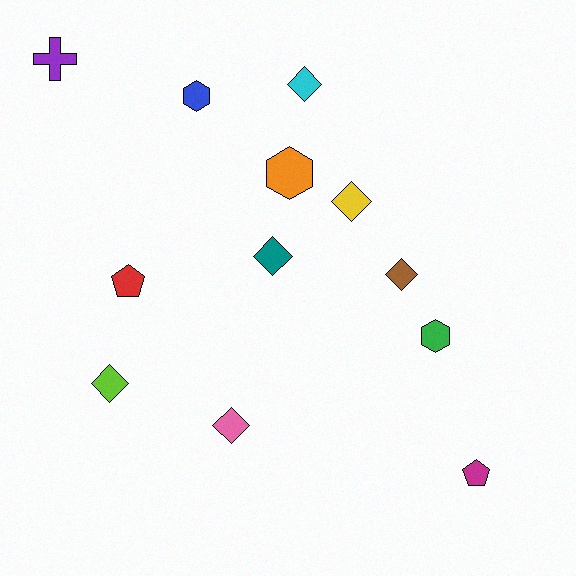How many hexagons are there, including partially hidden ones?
There are 3 hexagons.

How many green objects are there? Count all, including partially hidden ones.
There is 1 green object.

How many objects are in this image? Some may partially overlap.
There are 12 objects.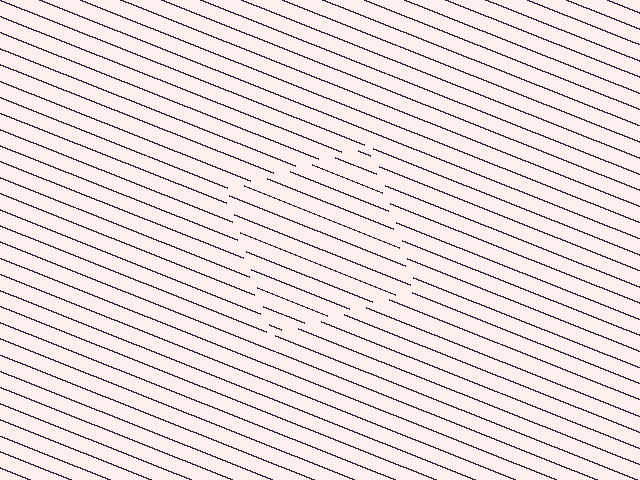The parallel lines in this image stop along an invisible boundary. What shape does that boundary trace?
An illusory square. The interior of the shape contains the same grating, shifted by half a period — the contour is defined by the phase discontinuity where line-ends from the inner and outer gratings abut.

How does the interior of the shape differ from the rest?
The interior of the shape contains the same grating, shifted by half a period — the contour is defined by the phase discontinuity where line-ends from the inner and outer gratings abut.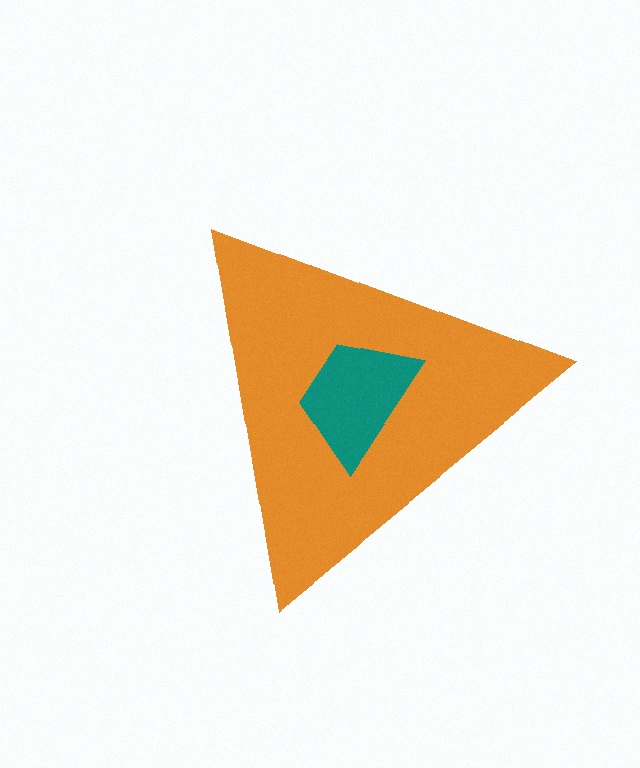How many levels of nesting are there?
2.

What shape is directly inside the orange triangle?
The teal trapezoid.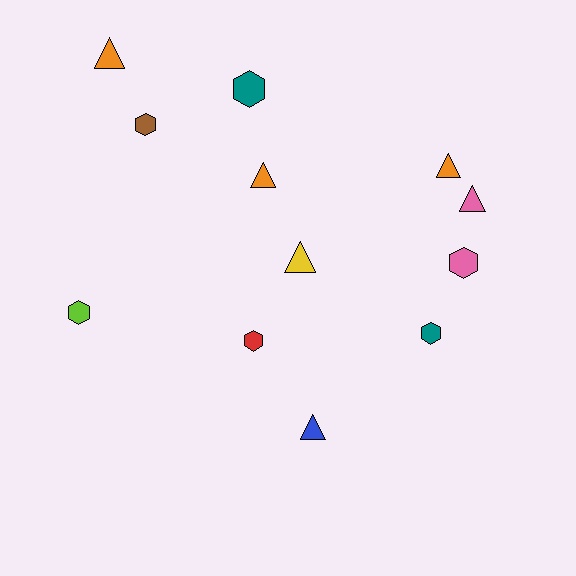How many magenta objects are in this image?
There are no magenta objects.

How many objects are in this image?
There are 12 objects.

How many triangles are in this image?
There are 6 triangles.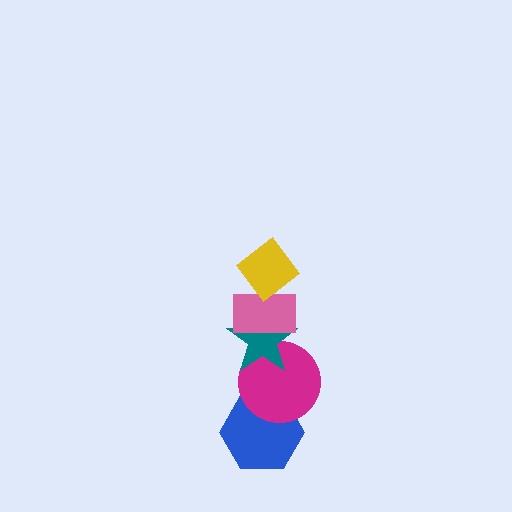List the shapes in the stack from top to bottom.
From top to bottom: the yellow diamond, the pink rectangle, the teal star, the magenta circle, the blue hexagon.